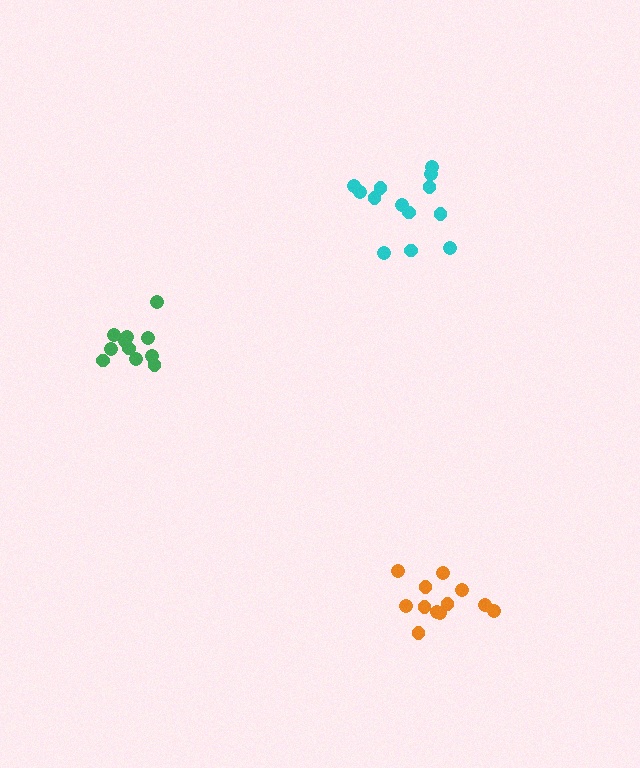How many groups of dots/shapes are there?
There are 3 groups.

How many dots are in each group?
Group 1: 12 dots, Group 2: 13 dots, Group 3: 11 dots (36 total).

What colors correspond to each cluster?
The clusters are colored: orange, cyan, green.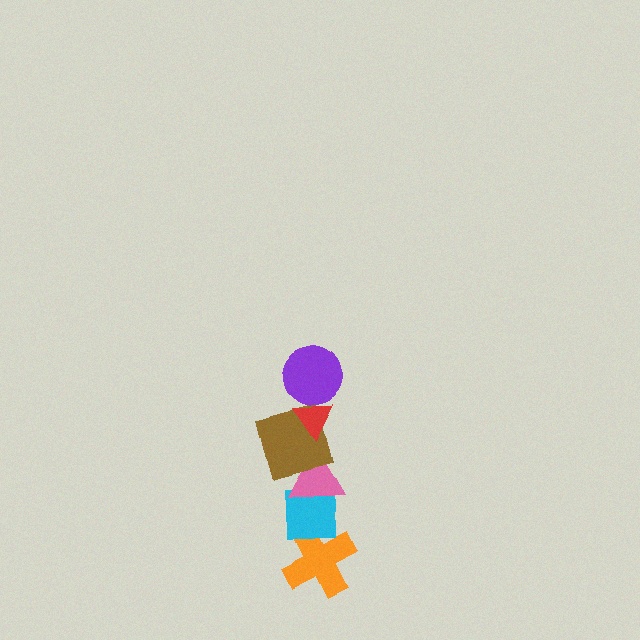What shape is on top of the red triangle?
The purple circle is on top of the red triangle.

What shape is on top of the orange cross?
The cyan square is on top of the orange cross.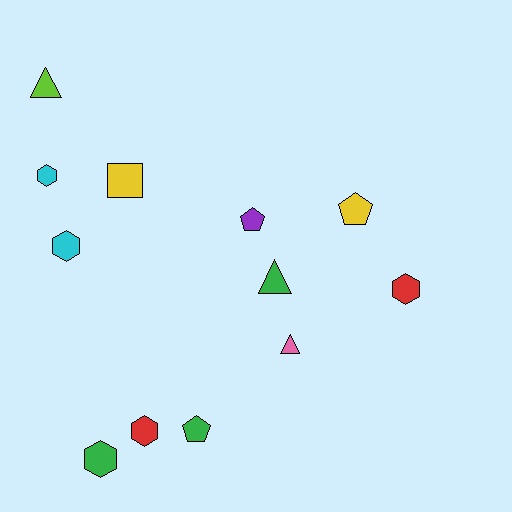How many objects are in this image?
There are 12 objects.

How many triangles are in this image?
There are 3 triangles.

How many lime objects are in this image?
There is 1 lime object.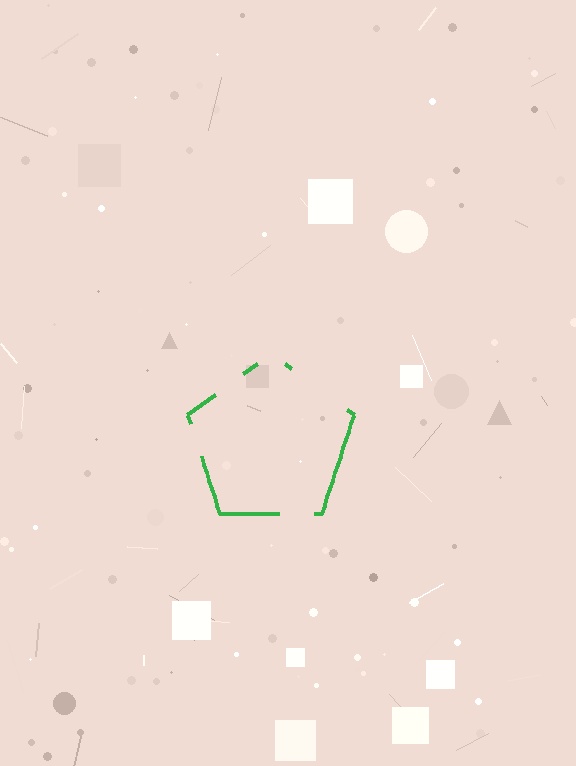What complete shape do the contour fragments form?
The contour fragments form a pentagon.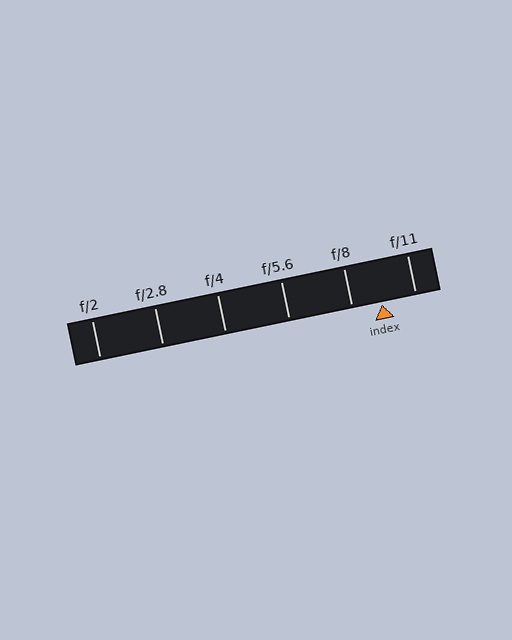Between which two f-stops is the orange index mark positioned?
The index mark is between f/8 and f/11.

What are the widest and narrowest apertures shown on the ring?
The widest aperture shown is f/2 and the narrowest is f/11.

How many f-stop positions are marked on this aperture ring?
There are 6 f-stop positions marked.